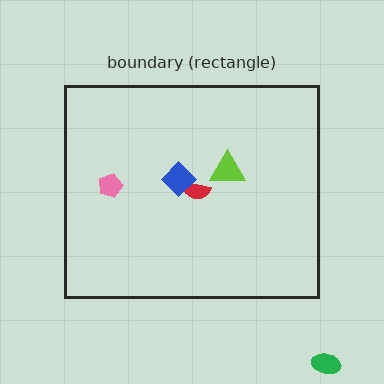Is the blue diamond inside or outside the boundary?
Inside.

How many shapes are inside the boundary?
4 inside, 1 outside.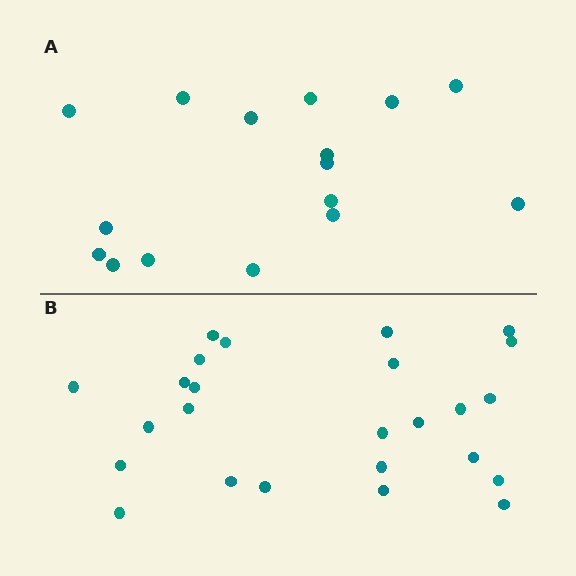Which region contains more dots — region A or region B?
Region B (the bottom region) has more dots.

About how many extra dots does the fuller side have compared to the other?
Region B has roughly 8 or so more dots than region A.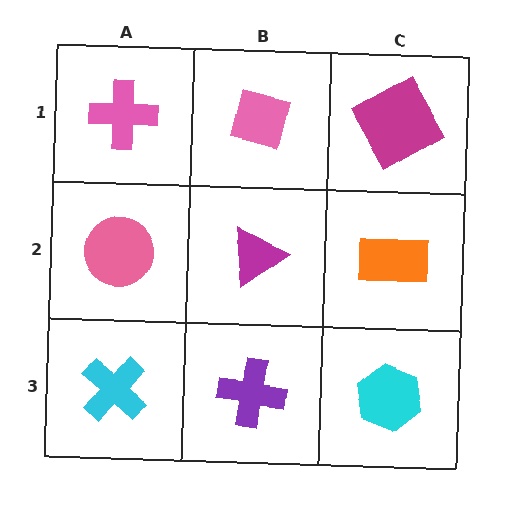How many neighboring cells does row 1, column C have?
2.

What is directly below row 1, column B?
A magenta triangle.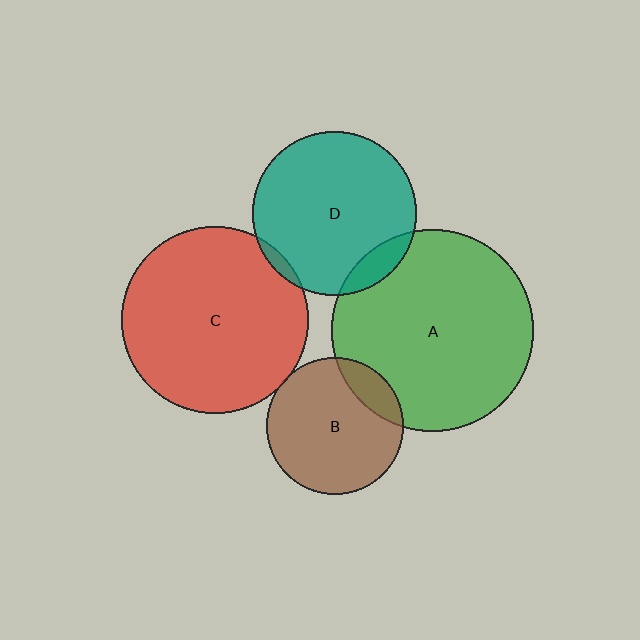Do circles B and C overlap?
Yes.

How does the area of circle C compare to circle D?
Approximately 1.3 times.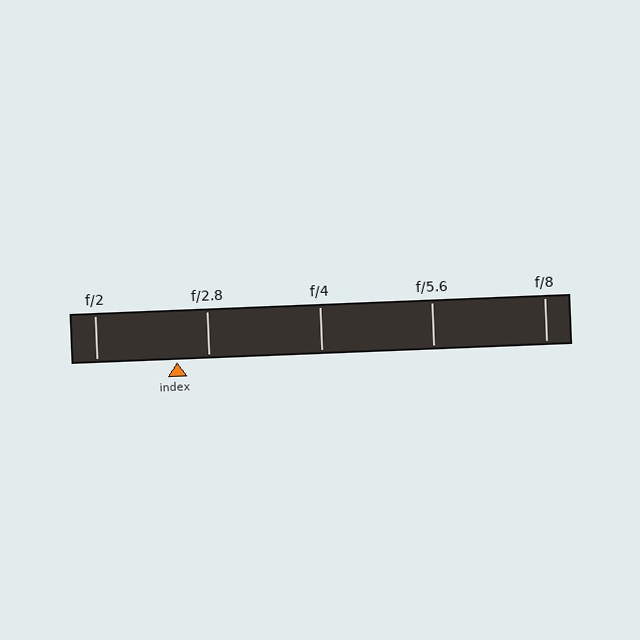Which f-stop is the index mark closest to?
The index mark is closest to f/2.8.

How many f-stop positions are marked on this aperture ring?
There are 5 f-stop positions marked.